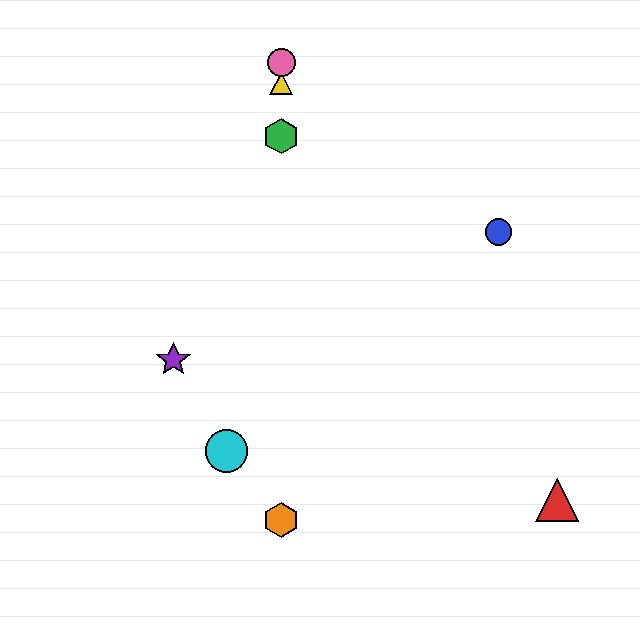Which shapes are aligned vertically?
The green hexagon, the yellow triangle, the orange hexagon, the pink circle are aligned vertically.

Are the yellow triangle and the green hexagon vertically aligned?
Yes, both are at x≈281.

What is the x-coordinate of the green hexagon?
The green hexagon is at x≈281.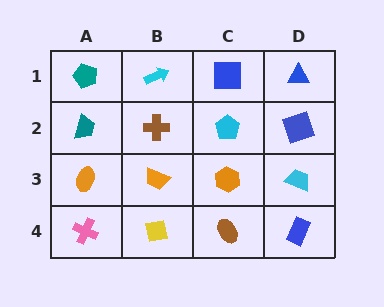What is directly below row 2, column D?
A cyan trapezoid.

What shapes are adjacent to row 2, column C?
A blue square (row 1, column C), an orange hexagon (row 3, column C), a brown cross (row 2, column B), a blue square (row 2, column D).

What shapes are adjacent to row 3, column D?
A blue square (row 2, column D), a blue rectangle (row 4, column D), an orange hexagon (row 3, column C).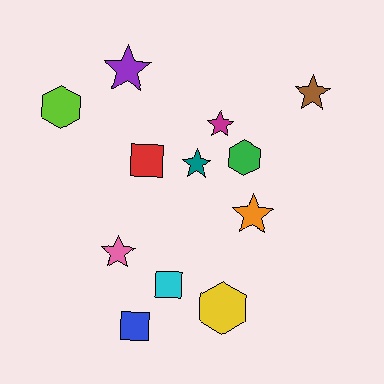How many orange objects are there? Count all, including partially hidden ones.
There is 1 orange object.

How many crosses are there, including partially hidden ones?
There are no crosses.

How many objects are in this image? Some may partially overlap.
There are 12 objects.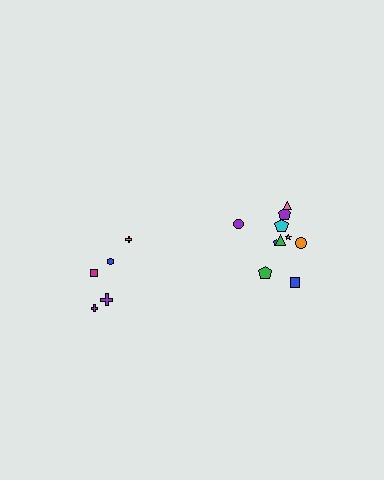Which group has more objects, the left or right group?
The right group.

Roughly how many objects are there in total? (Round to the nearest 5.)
Roughly 15 objects in total.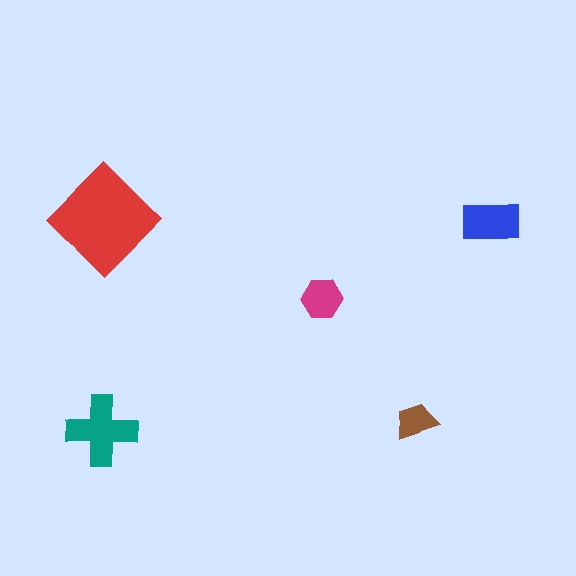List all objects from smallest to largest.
The brown trapezoid, the magenta hexagon, the blue rectangle, the teal cross, the red diamond.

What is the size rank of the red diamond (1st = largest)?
1st.